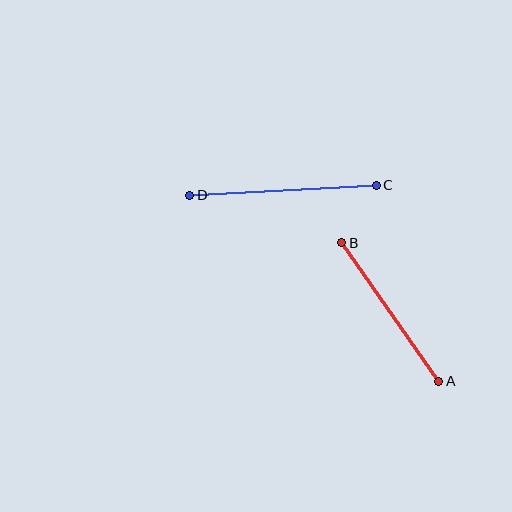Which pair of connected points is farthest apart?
Points C and D are farthest apart.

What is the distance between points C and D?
The distance is approximately 186 pixels.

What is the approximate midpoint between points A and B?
The midpoint is at approximately (390, 312) pixels.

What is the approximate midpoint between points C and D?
The midpoint is at approximately (283, 190) pixels.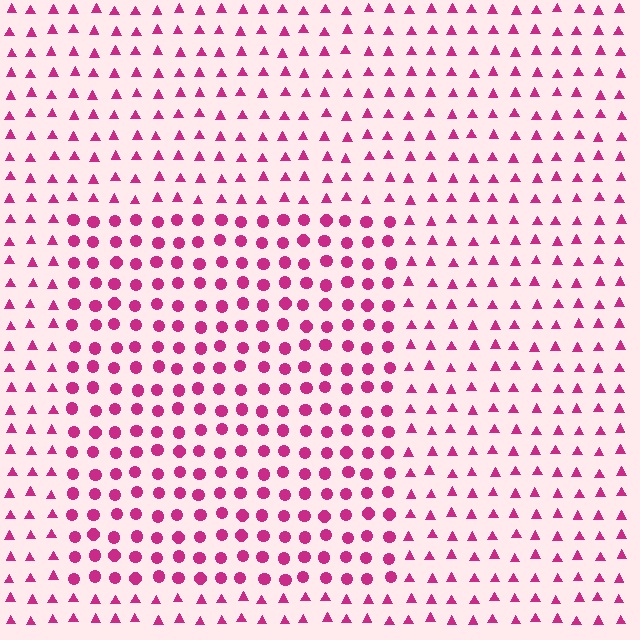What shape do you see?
I see a rectangle.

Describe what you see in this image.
The image is filled with small magenta elements arranged in a uniform grid. A rectangle-shaped region contains circles, while the surrounding area contains triangles. The boundary is defined purely by the change in element shape.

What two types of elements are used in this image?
The image uses circles inside the rectangle region and triangles outside it.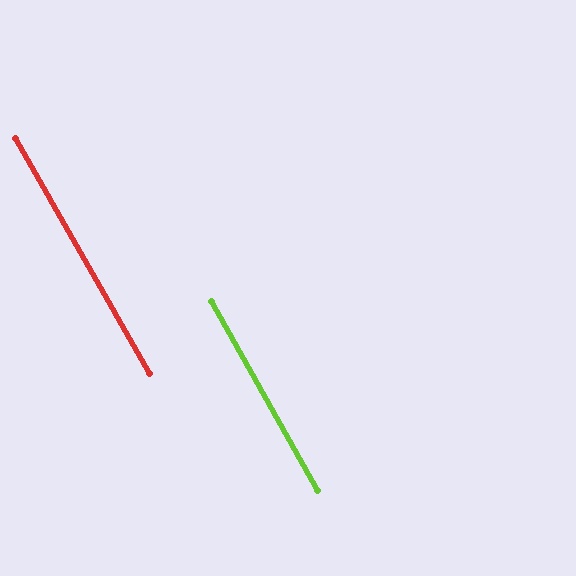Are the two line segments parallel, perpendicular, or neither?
Parallel — their directions differ by only 0.4°.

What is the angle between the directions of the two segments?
Approximately 0 degrees.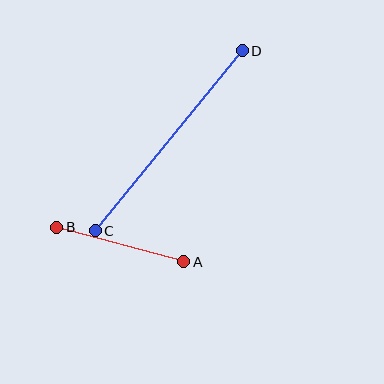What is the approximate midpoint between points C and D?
The midpoint is at approximately (169, 141) pixels.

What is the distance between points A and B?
The distance is approximately 132 pixels.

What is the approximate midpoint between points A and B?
The midpoint is at approximately (120, 245) pixels.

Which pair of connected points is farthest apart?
Points C and D are farthest apart.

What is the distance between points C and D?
The distance is approximately 232 pixels.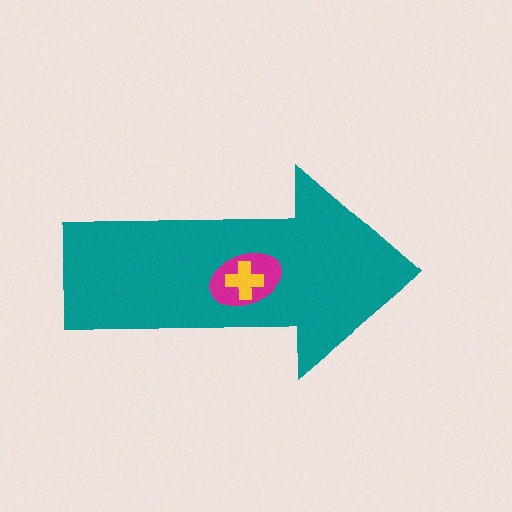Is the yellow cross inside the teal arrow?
Yes.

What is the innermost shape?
The yellow cross.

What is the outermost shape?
The teal arrow.